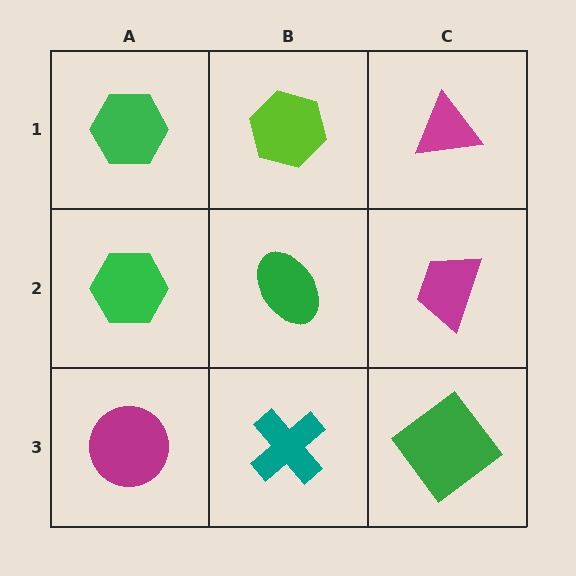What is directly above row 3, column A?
A green hexagon.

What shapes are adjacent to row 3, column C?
A magenta trapezoid (row 2, column C), a teal cross (row 3, column B).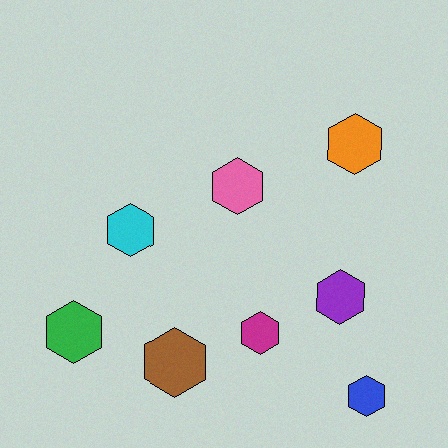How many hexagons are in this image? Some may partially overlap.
There are 8 hexagons.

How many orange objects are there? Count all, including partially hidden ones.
There is 1 orange object.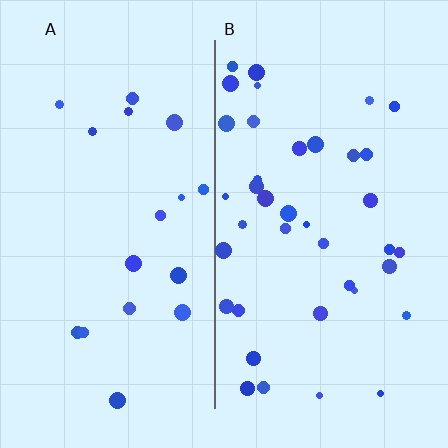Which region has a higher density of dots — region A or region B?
B (the right).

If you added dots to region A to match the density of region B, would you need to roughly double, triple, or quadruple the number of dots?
Approximately double.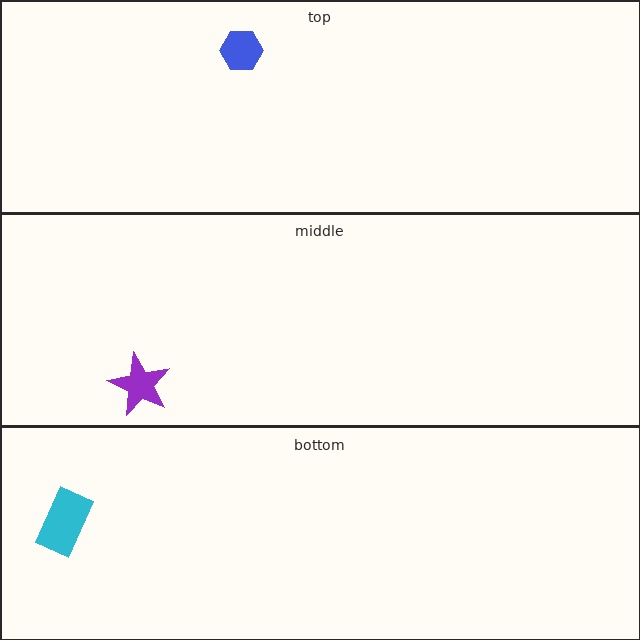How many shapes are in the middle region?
1.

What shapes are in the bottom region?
The cyan rectangle.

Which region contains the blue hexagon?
The top region.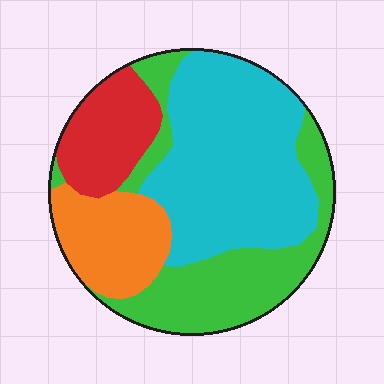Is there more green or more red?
Green.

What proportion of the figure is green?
Green covers around 30% of the figure.